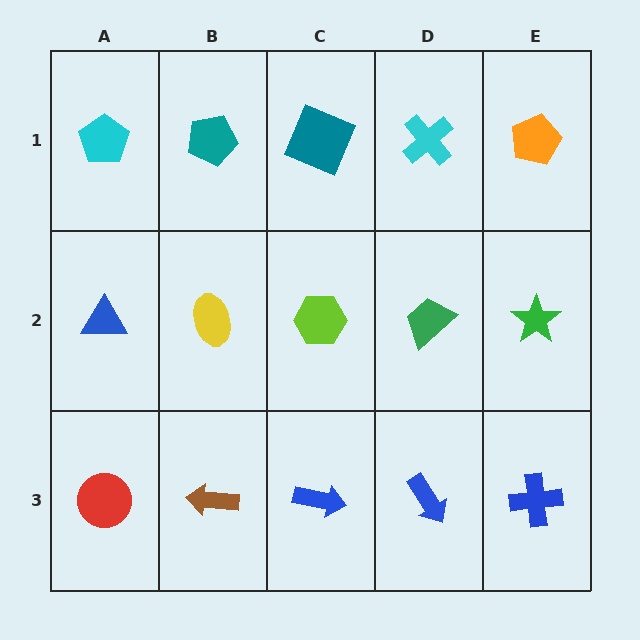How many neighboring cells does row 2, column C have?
4.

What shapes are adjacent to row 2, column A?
A cyan pentagon (row 1, column A), a red circle (row 3, column A), a yellow ellipse (row 2, column B).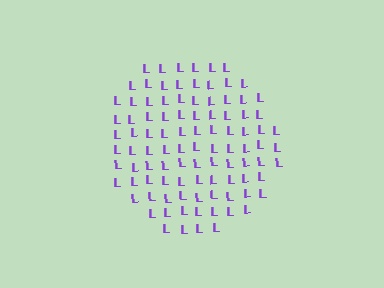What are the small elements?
The small elements are letter L's.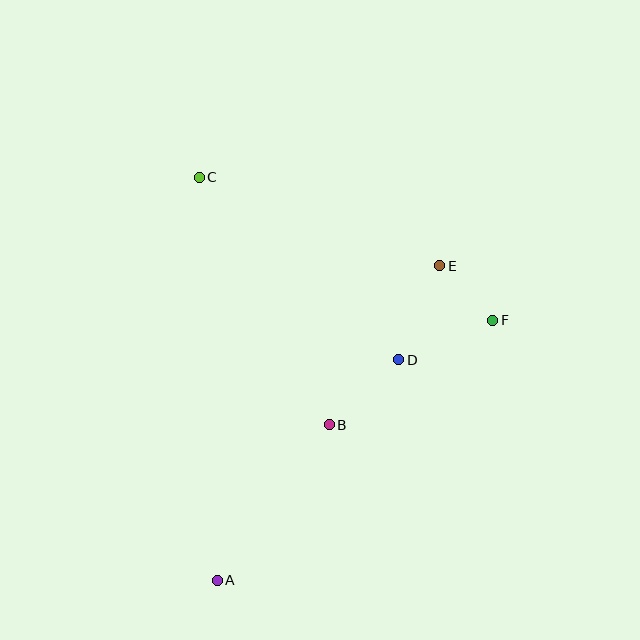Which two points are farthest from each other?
Points A and C are farthest from each other.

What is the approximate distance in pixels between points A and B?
The distance between A and B is approximately 192 pixels.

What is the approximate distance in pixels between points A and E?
The distance between A and E is approximately 385 pixels.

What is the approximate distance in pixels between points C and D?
The distance between C and D is approximately 270 pixels.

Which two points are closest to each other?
Points E and F are closest to each other.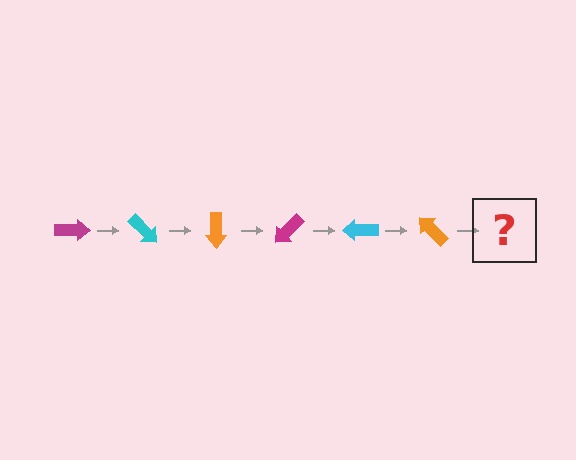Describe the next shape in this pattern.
It should be a magenta arrow, rotated 270 degrees from the start.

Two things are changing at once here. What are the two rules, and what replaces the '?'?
The two rules are that it rotates 45 degrees each step and the color cycles through magenta, cyan, and orange. The '?' should be a magenta arrow, rotated 270 degrees from the start.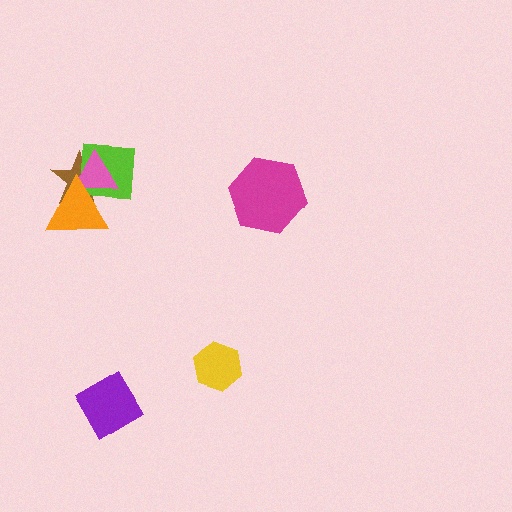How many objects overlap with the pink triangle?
3 objects overlap with the pink triangle.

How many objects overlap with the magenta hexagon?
0 objects overlap with the magenta hexagon.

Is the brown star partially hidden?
Yes, it is partially covered by another shape.